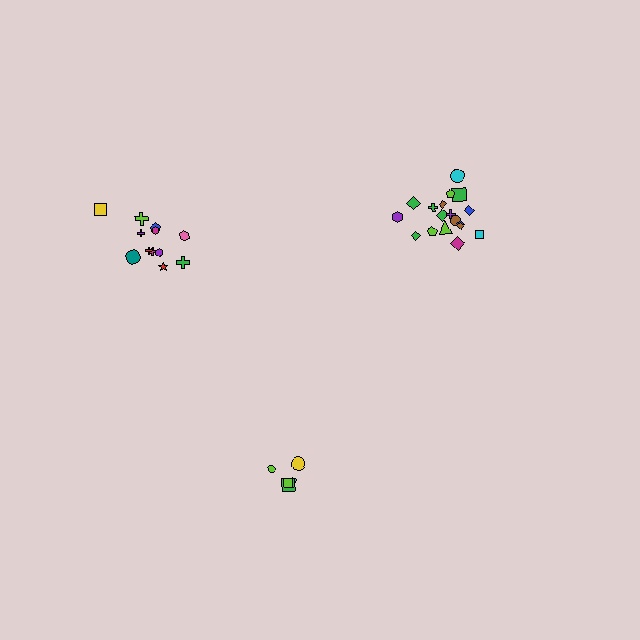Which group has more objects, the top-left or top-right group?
The top-right group.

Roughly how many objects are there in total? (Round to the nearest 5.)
Roughly 35 objects in total.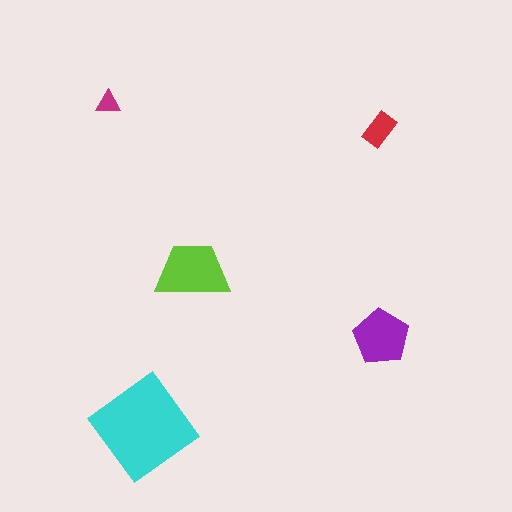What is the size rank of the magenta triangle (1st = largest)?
5th.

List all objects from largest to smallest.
The cyan diamond, the lime trapezoid, the purple pentagon, the red rectangle, the magenta triangle.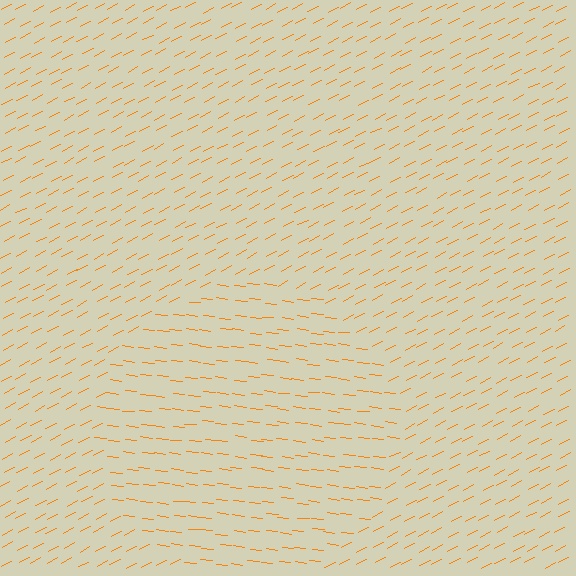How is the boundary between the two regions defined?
The boundary is defined purely by a change in line orientation (approximately 34 degrees difference). All lines are the same color and thickness.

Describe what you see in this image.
The image is filled with small orange line segments. A circle region in the image has lines oriented differently from the surrounding lines, creating a visible texture boundary.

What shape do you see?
I see a circle.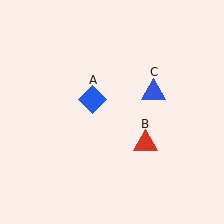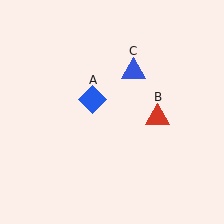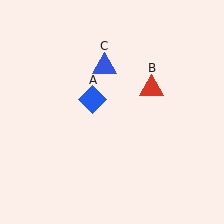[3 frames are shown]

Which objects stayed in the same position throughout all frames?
Blue diamond (object A) remained stationary.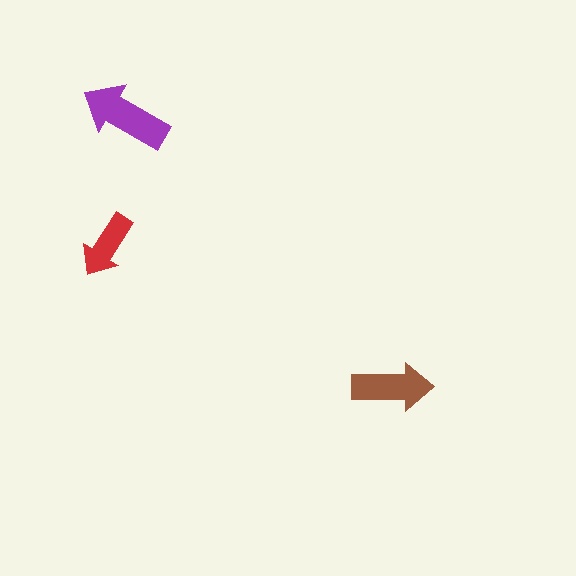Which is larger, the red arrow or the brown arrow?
The brown one.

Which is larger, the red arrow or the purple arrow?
The purple one.